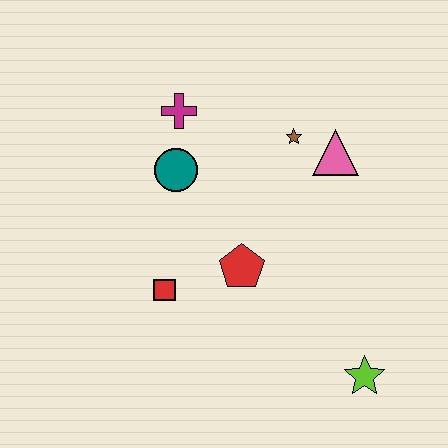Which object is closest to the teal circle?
The magenta cross is closest to the teal circle.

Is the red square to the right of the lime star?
No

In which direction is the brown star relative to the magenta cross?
The brown star is to the right of the magenta cross.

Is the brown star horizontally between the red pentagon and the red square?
No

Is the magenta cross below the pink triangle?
No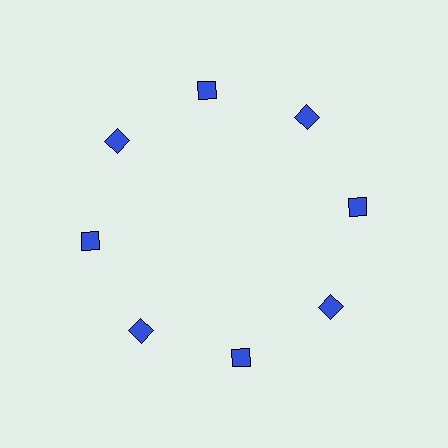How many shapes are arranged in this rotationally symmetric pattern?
There are 8 shapes, arranged in 8 groups of 1.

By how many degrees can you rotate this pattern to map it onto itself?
The pattern maps onto itself every 45 degrees of rotation.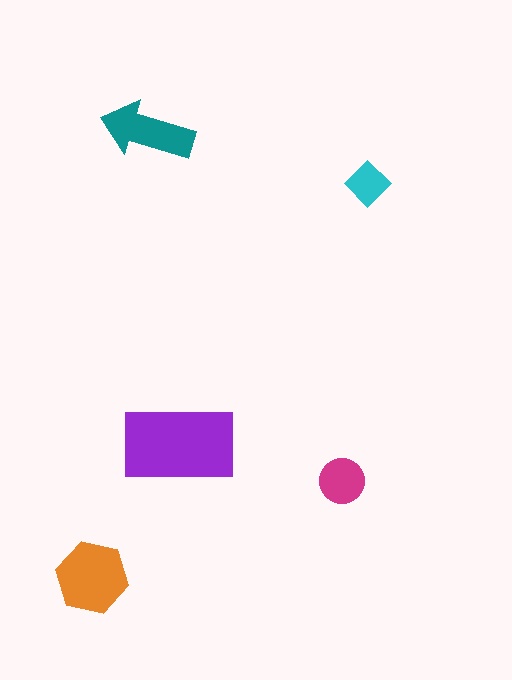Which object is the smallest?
The cyan diamond.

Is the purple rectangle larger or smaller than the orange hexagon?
Larger.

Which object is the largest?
The purple rectangle.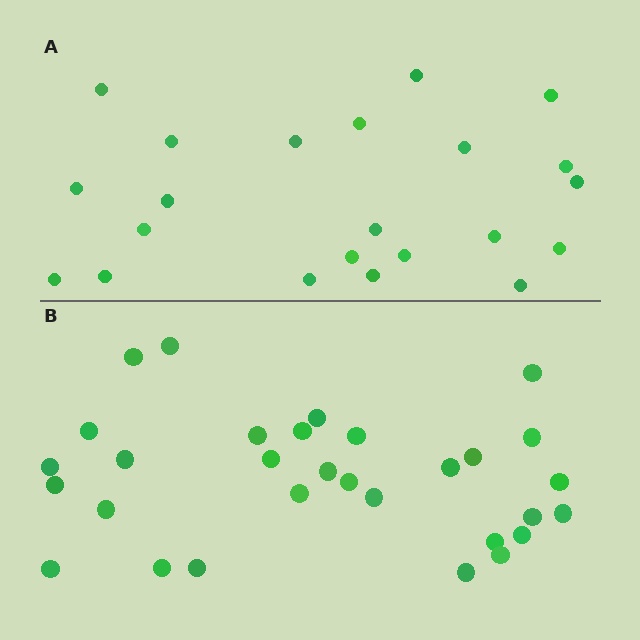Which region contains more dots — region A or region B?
Region B (the bottom region) has more dots.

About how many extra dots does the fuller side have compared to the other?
Region B has roughly 8 or so more dots than region A.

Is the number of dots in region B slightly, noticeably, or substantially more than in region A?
Region B has noticeably more, but not dramatically so. The ratio is roughly 1.4 to 1.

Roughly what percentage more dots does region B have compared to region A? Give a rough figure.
About 35% more.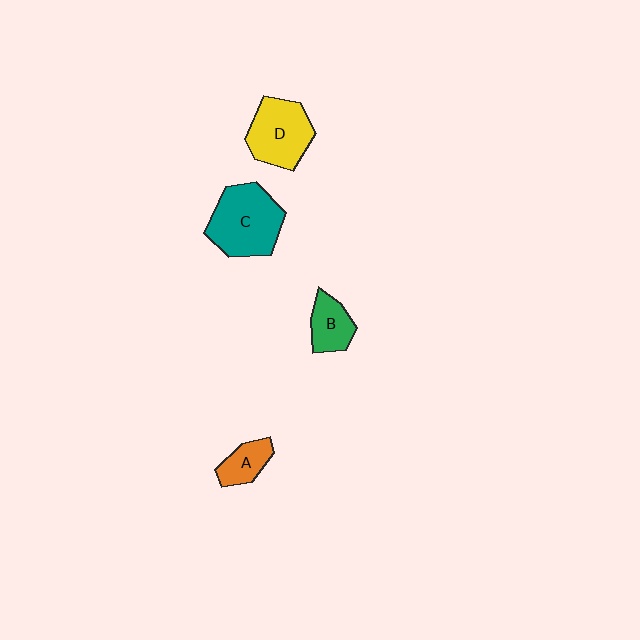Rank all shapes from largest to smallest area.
From largest to smallest: C (teal), D (yellow), B (green), A (orange).